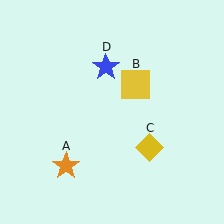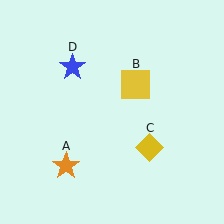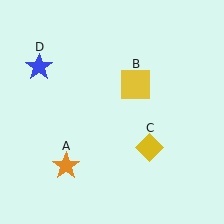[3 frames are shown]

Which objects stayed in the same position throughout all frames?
Orange star (object A) and yellow square (object B) and yellow diamond (object C) remained stationary.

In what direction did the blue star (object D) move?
The blue star (object D) moved left.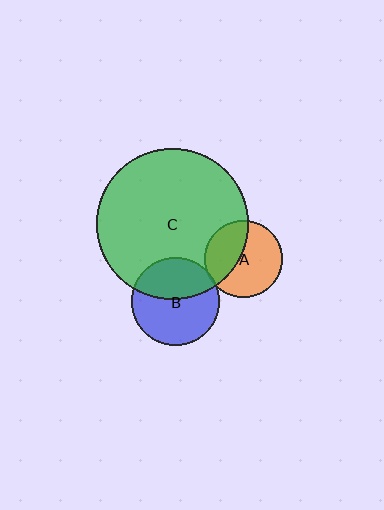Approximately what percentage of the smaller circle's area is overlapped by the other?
Approximately 5%.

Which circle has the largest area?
Circle C (green).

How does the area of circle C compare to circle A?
Approximately 3.8 times.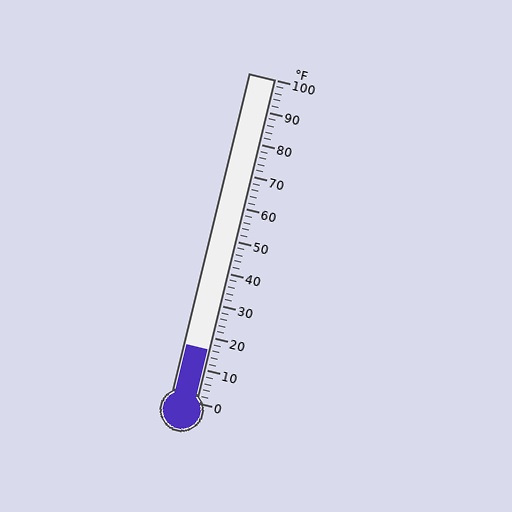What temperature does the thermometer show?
The thermometer shows approximately 16°F.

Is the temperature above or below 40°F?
The temperature is below 40°F.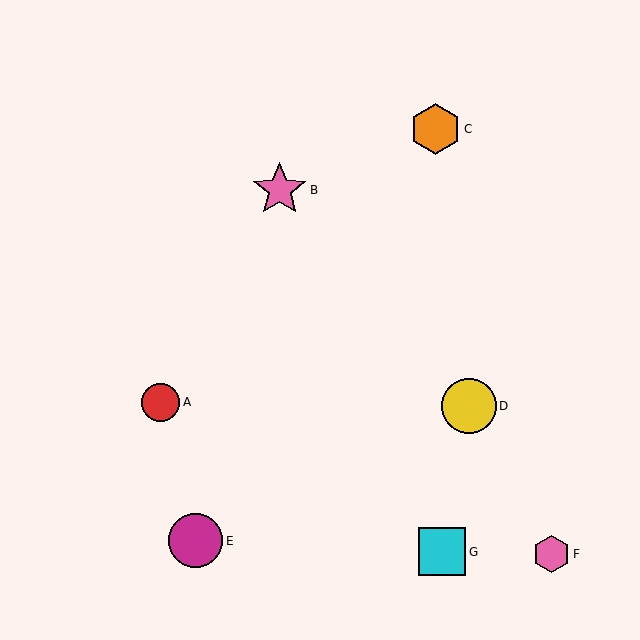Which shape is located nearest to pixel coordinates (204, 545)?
The magenta circle (labeled E) at (196, 541) is nearest to that location.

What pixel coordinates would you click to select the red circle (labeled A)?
Click at (161, 402) to select the red circle A.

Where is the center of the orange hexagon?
The center of the orange hexagon is at (436, 129).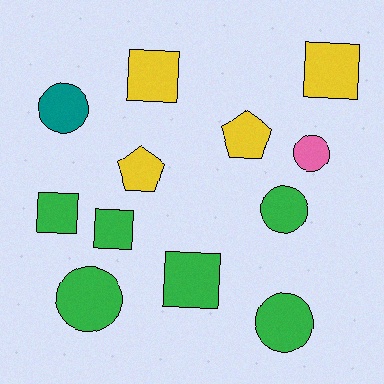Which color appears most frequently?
Green, with 6 objects.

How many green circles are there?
There are 3 green circles.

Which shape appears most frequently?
Square, with 5 objects.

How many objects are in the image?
There are 12 objects.